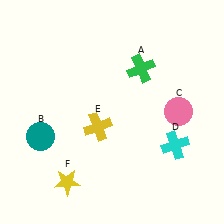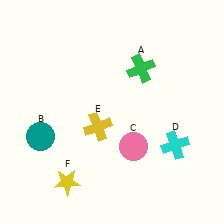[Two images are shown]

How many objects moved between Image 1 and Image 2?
1 object moved between the two images.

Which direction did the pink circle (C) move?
The pink circle (C) moved left.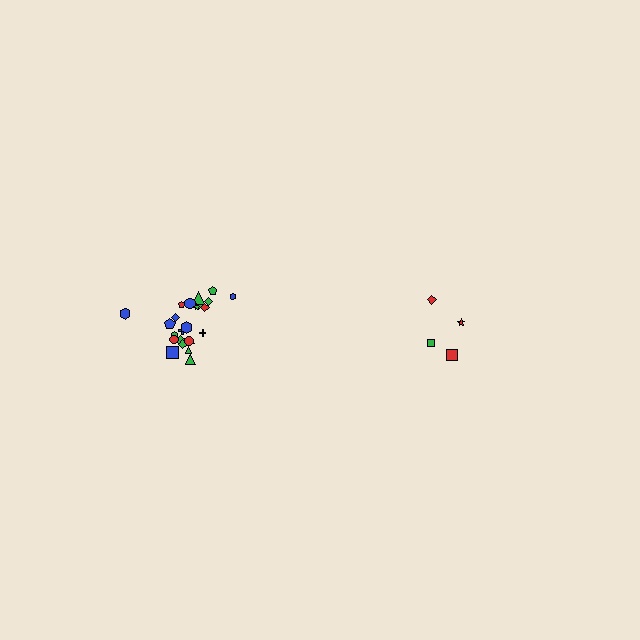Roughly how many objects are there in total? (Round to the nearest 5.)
Roughly 30 objects in total.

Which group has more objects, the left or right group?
The left group.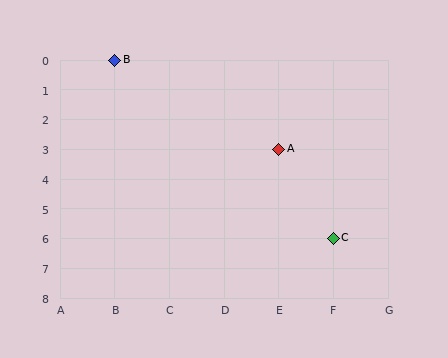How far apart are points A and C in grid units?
Points A and C are 1 column and 3 rows apart (about 3.2 grid units diagonally).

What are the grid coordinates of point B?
Point B is at grid coordinates (B, 0).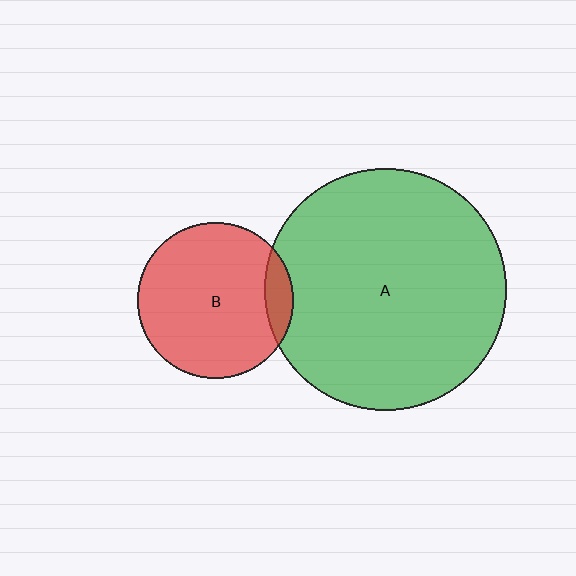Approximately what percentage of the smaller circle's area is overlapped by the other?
Approximately 10%.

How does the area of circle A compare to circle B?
Approximately 2.4 times.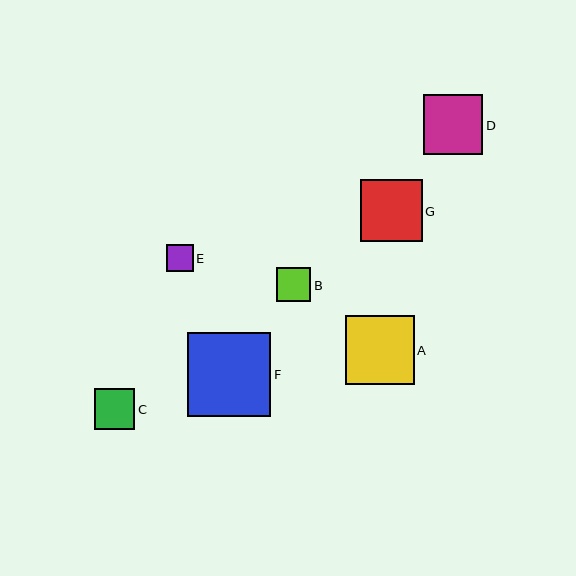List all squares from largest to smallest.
From largest to smallest: F, A, G, D, C, B, E.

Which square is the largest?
Square F is the largest with a size of approximately 84 pixels.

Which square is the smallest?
Square E is the smallest with a size of approximately 27 pixels.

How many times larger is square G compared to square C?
Square G is approximately 1.5 times the size of square C.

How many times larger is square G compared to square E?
Square G is approximately 2.3 times the size of square E.